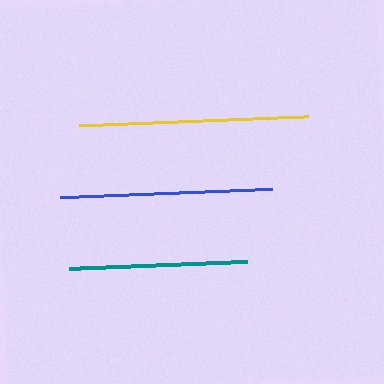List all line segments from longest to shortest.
From longest to shortest: yellow, blue, teal.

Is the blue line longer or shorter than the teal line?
The blue line is longer than the teal line.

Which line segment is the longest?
The yellow line is the longest at approximately 229 pixels.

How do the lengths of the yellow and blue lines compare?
The yellow and blue lines are approximately the same length.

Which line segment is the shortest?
The teal line is the shortest at approximately 178 pixels.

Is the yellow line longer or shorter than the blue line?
The yellow line is longer than the blue line.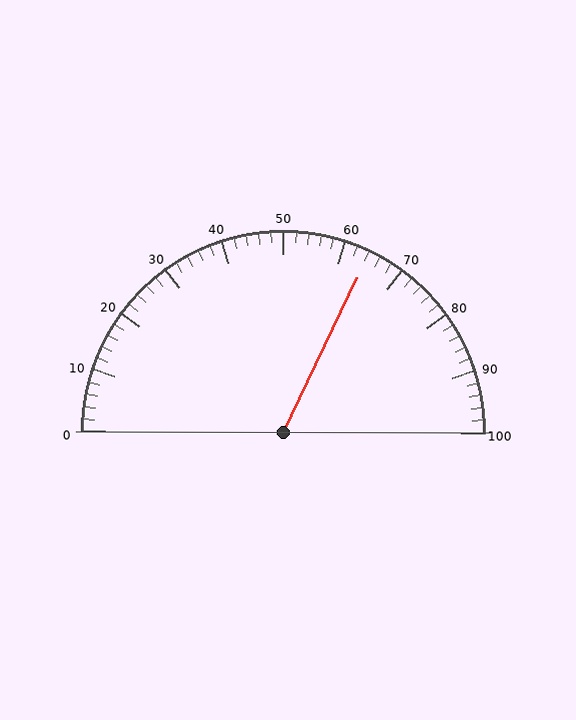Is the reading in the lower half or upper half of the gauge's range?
The reading is in the upper half of the range (0 to 100).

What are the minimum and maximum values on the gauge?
The gauge ranges from 0 to 100.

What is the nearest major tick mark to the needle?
The nearest major tick mark is 60.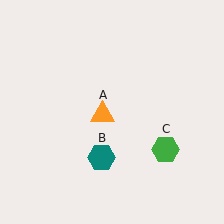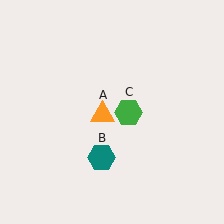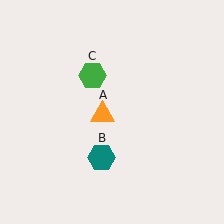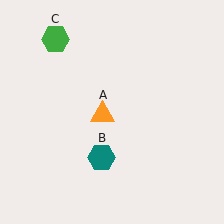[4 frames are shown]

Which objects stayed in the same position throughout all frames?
Orange triangle (object A) and teal hexagon (object B) remained stationary.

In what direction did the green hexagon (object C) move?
The green hexagon (object C) moved up and to the left.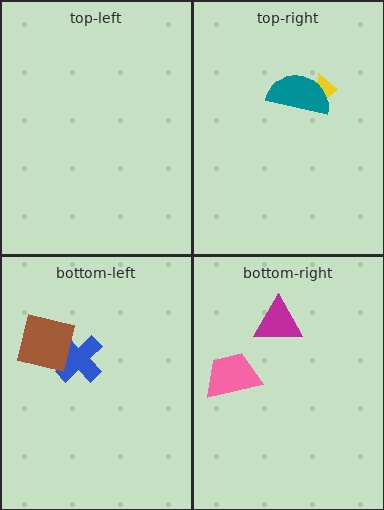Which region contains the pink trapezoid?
The bottom-right region.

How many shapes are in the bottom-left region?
2.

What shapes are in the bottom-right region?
The magenta triangle, the pink trapezoid.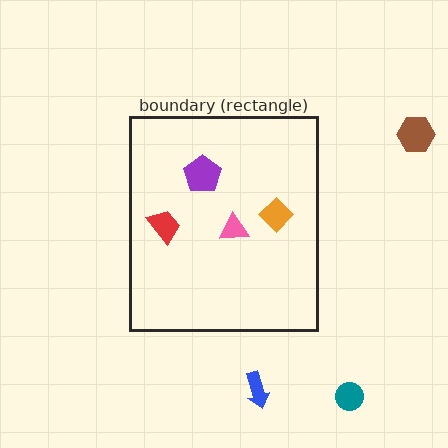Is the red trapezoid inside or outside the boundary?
Inside.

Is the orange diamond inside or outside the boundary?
Inside.